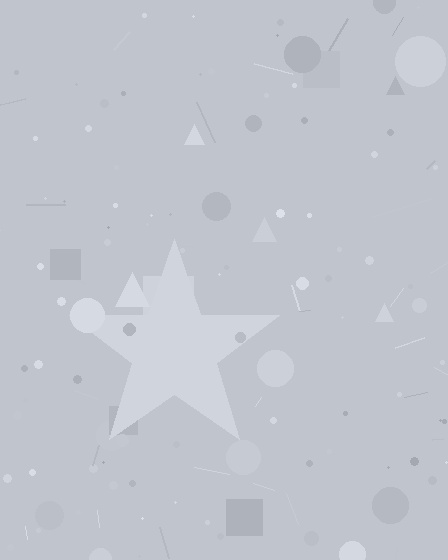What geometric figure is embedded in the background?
A star is embedded in the background.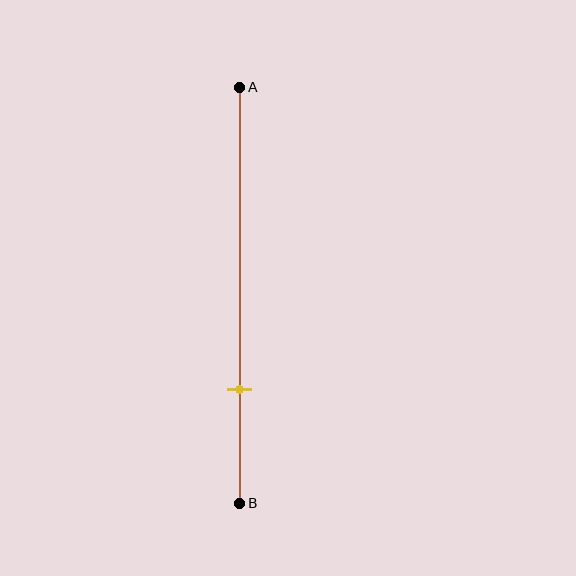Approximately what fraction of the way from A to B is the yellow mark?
The yellow mark is approximately 75% of the way from A to B.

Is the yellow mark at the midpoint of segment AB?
No, the mark is at about 75% from A, not at the 50% midpoint.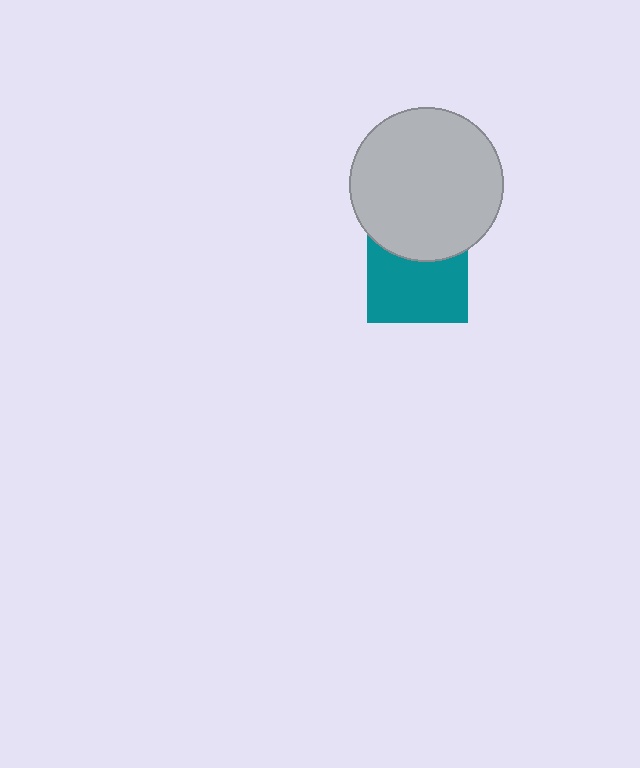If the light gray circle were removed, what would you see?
You would see the complete teal square.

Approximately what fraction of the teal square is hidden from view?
Roughly 33% of the teal square is hidden behind the light gray circle.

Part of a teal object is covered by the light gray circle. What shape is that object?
It is a square.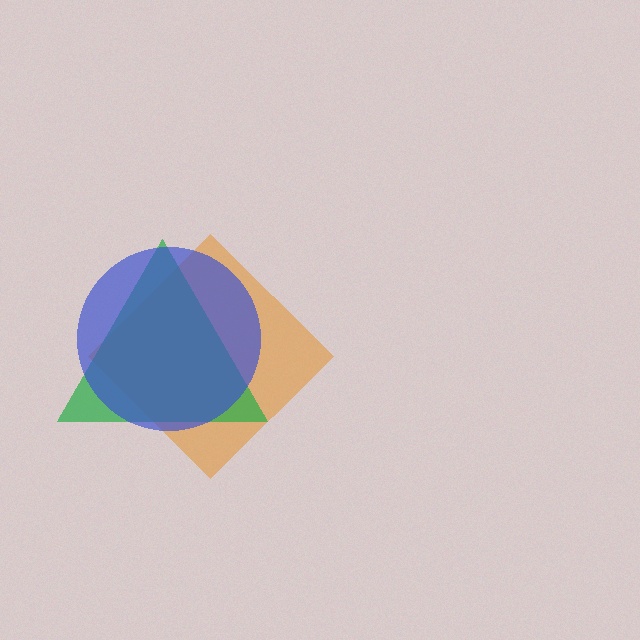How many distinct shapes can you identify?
There are 3 distinct shapes: an orange diamond, a green triangle, a blue circle.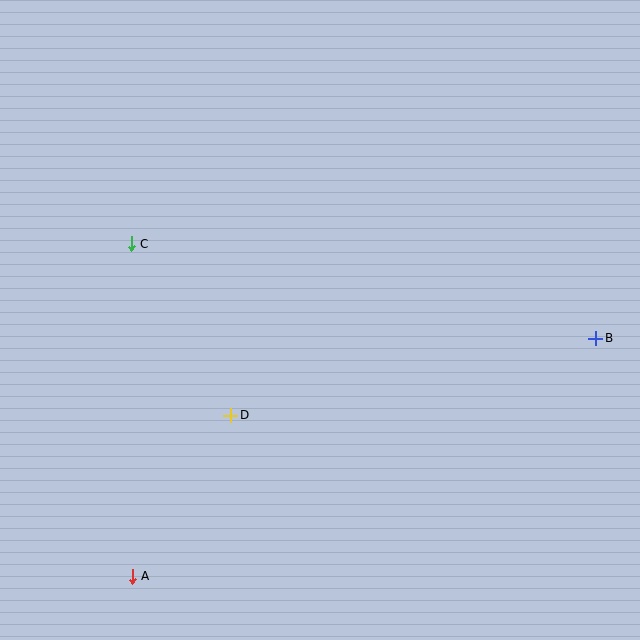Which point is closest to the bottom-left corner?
Point A is closest to the bottom-left corner.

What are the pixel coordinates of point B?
Point B is at (596, 338).